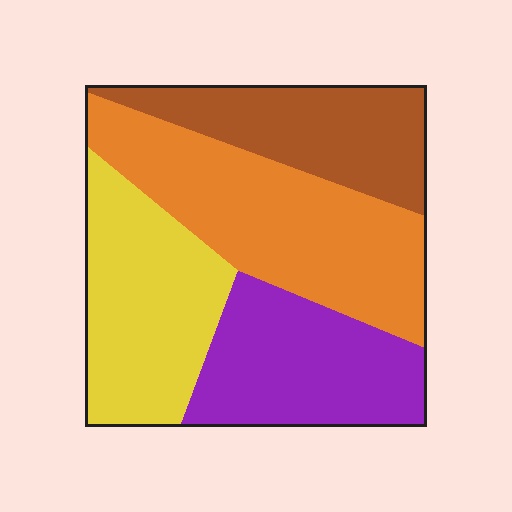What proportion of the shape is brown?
Brown takes up about one fifth (1/5) of the shape.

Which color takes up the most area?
Orange, at roughly 30%.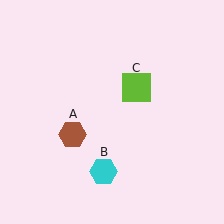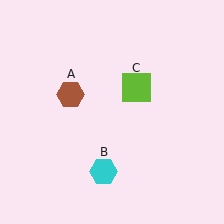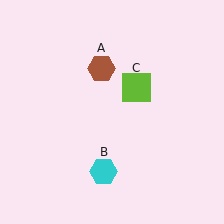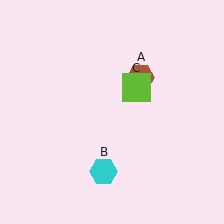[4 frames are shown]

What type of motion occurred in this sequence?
The brown hexagon (object A) rotated clockwise around the center of the scene.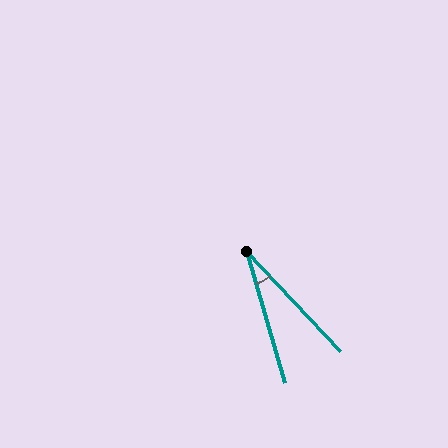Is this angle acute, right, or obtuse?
It is acute.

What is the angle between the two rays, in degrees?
Approximately 27 degrees.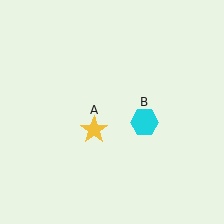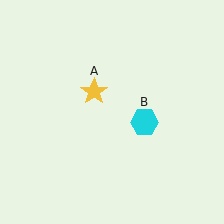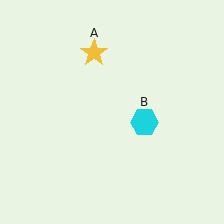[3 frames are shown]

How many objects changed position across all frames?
1 object changed position: yellow star (object A).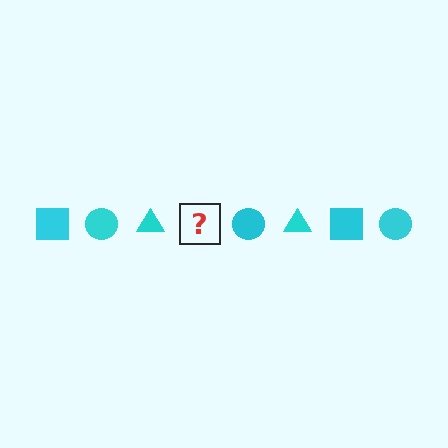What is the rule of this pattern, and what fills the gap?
The rule is that the pattern cycles through square, circle, triangle shapes in cyan. The gap should be filled with a cyan square.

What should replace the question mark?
The question mark should be replaced with a cyan square.